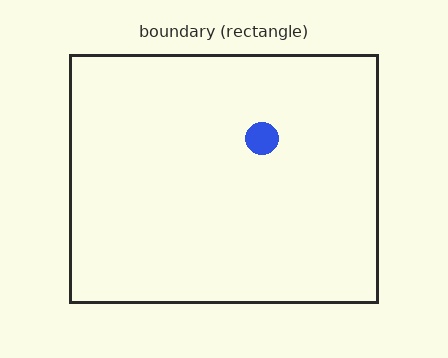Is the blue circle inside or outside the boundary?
Inside.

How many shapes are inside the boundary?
1 inside, 0 outside.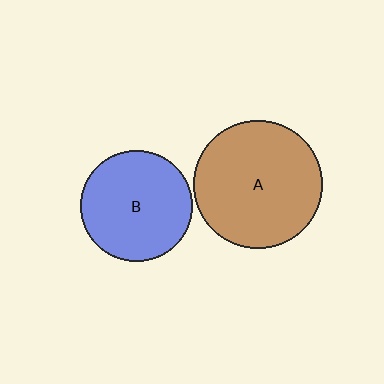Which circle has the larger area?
Circle A (brown).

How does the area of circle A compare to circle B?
Approximately 1.3 times.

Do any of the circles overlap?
No, none of the circles overlap.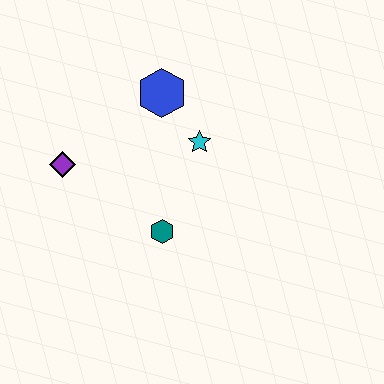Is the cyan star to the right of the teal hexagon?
Yes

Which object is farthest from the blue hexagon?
The teal hexagon is farthest from the blue hexagon.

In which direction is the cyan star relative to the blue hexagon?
The cyan star is below the blue hexagon.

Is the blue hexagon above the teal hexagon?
Yes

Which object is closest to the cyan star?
The blue hexagon is closest to the cyan star.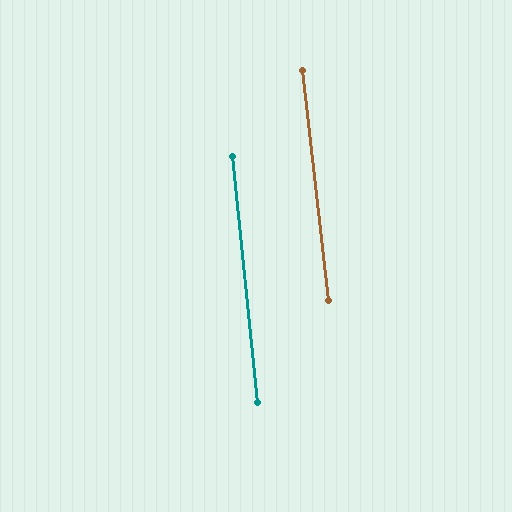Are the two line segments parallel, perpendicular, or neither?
Parallel — their directions differ by only 0.7°.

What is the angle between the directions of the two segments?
Approximately 1 degree.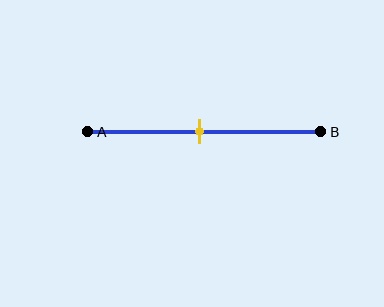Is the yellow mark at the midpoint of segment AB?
Yes, the mark is approximately at the midpoint.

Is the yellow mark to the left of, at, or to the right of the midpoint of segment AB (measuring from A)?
The yellow mark is approximately at the midpoint of segment AB.